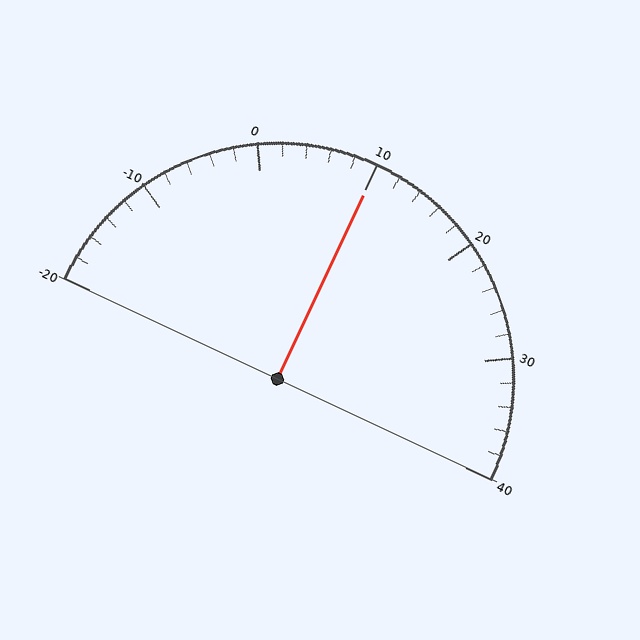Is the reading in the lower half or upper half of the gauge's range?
The reading is in the upper half of the range (-20 to 40).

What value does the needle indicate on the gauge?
The needle indicates approximately 10.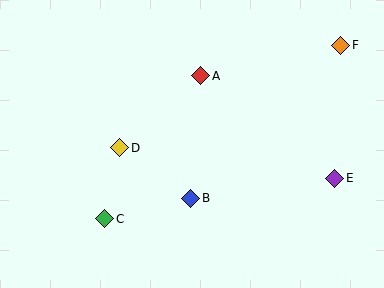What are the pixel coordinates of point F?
Point F is at (341, 45).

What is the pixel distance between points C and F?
The distance between C and F is 293 pixels.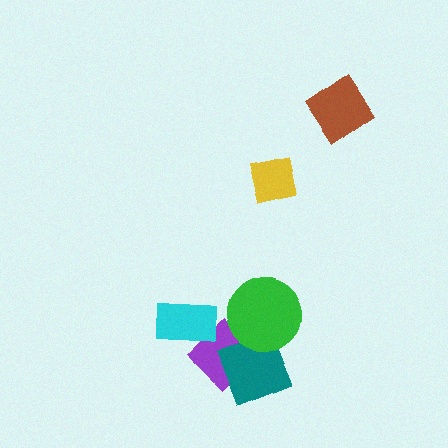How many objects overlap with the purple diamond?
2 objects overlap with the purple diamond.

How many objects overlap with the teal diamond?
2 objects overlap with the teal diamond.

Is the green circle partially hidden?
No, no other shape covers it.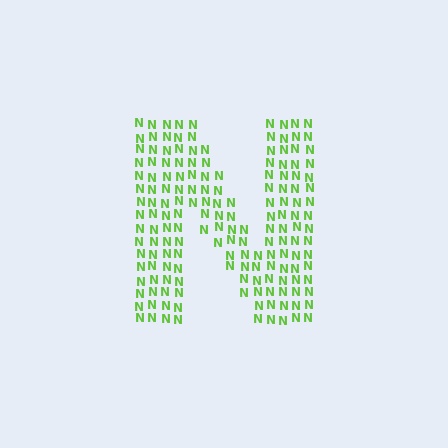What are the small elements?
The small elements are letter N's.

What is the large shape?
The large shape is the letter N.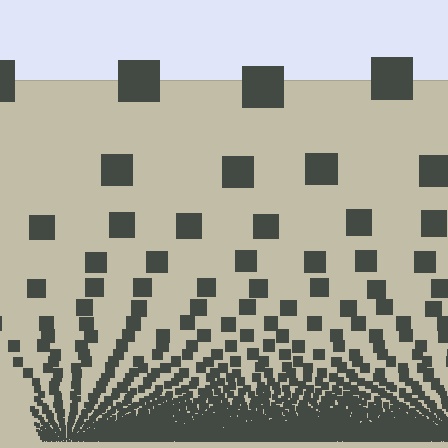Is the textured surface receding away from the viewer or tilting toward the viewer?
The surface appears to tilt toward the viewer. Texture elements get larger and sparser toward the top.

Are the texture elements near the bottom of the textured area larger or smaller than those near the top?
Smaller. The gradient is inverted — elements near the bottom are smaller and denser.